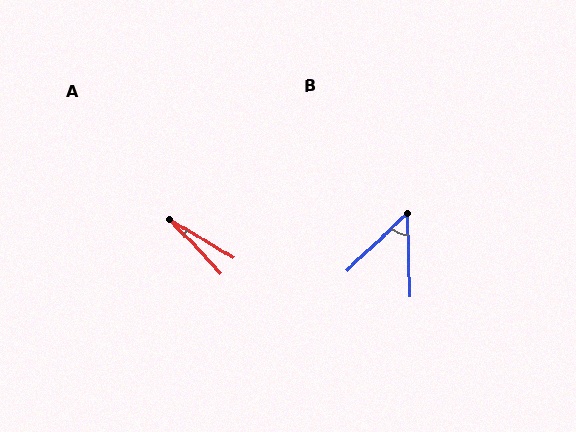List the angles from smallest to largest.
A (15°), B (48°).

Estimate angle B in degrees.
Approximately 48 degrees.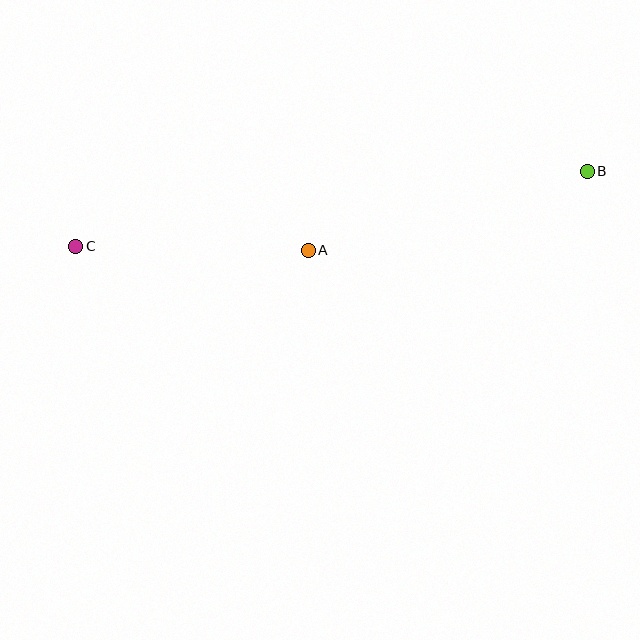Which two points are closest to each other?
Points A and C are closest to each other.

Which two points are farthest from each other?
Points B and C are farthest from each other.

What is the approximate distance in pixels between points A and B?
The distance between A and B is approximately 290 pixels.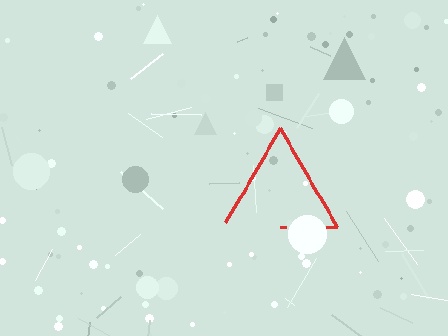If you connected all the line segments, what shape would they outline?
They would outline a triangle.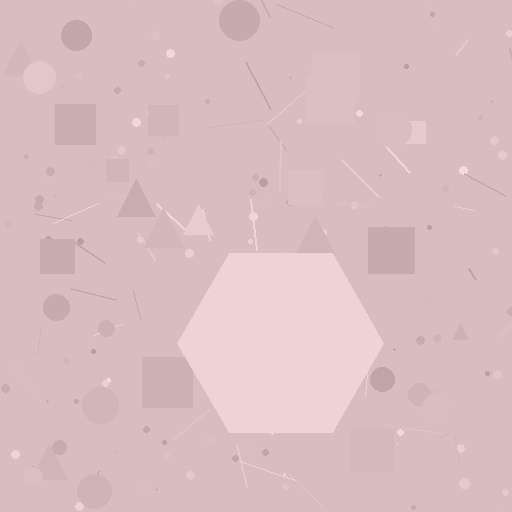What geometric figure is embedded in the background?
A hexagon is embedded in the background.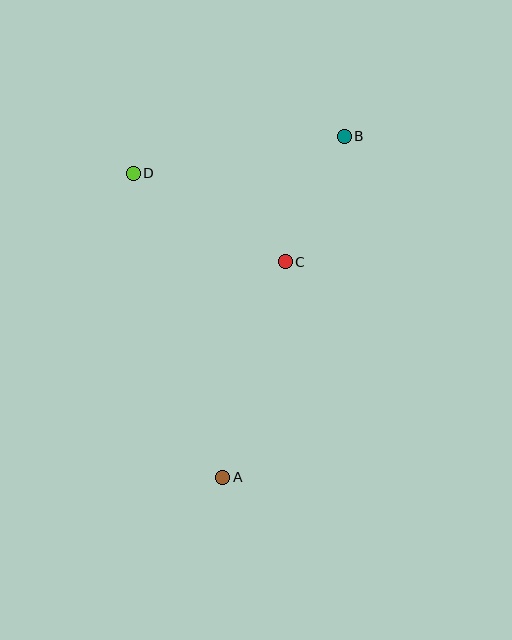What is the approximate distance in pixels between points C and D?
The distance between C and D is approximately 176 pixels.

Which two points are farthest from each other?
Points A and B are farthest from each other.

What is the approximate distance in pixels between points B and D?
The distance between B and D is approximately 214 pixels.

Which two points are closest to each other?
Points B and C are closest to each other.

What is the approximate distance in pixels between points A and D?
The distance between A and D is approximately 317 pixels.